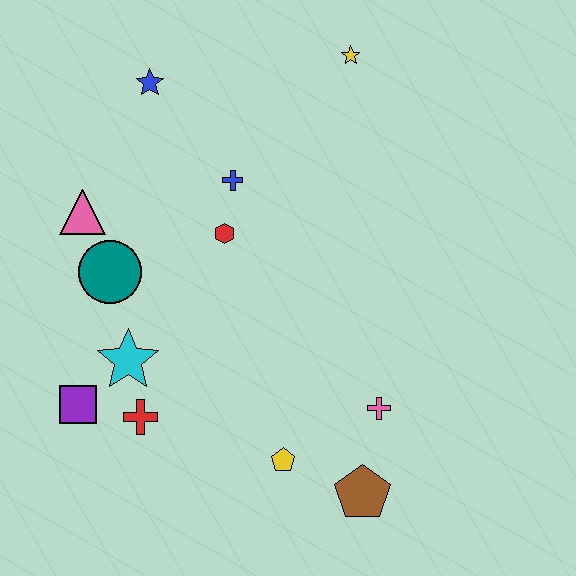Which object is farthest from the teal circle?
The brown pentagon is farthest from the teal circle.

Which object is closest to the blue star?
The blue cross is closest to the blue star.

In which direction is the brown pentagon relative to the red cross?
The brown pentagon is to the right of the red cross.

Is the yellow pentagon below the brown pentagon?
No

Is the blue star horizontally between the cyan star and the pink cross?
Yes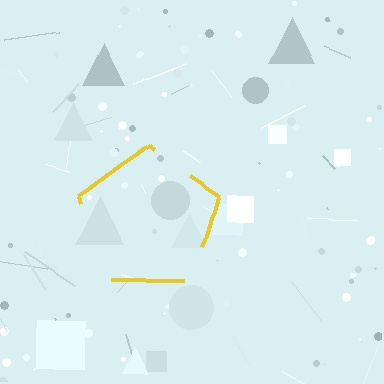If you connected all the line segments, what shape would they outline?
They would outline a pentagon.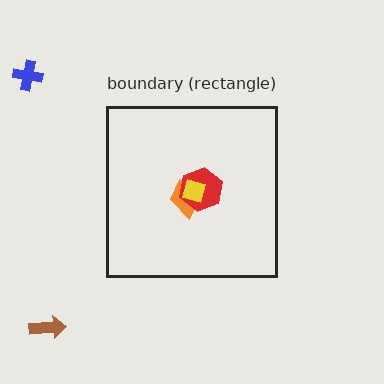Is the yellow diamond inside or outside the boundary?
Inside.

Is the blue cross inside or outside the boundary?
Outside.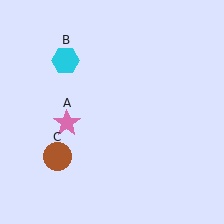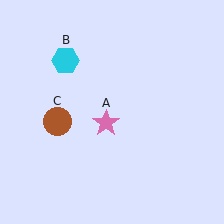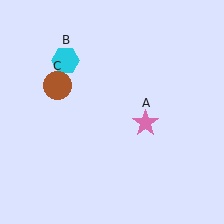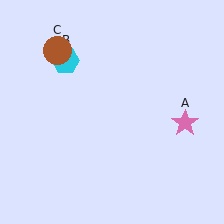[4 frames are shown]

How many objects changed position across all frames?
2 objects changed position: pink star (object A), brown circle (object C).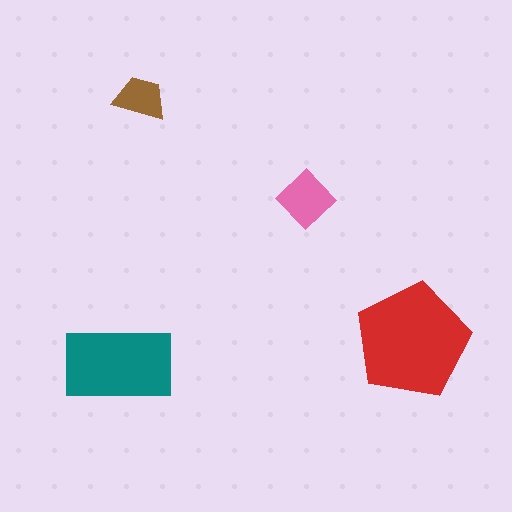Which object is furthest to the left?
The teal rectangle is leftmost.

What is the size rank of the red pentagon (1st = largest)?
1st.